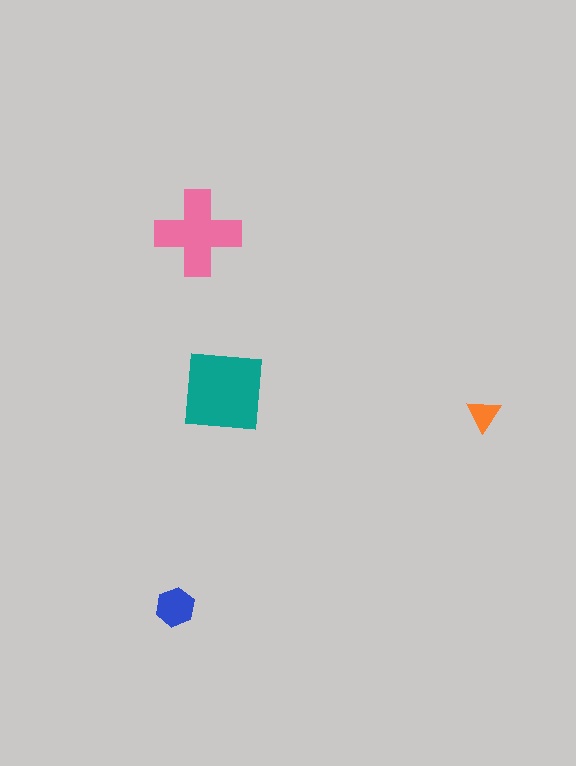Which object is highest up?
The pink cross is topmost.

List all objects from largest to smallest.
The teal square, the pink cross, the blue hexagon, the orange triangle.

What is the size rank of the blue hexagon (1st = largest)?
3rd.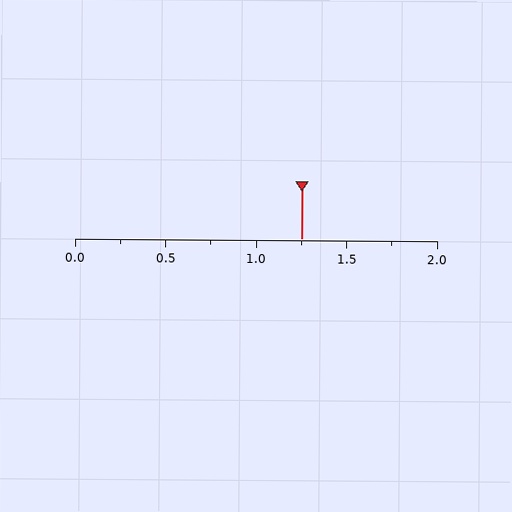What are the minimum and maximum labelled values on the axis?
The axis runs from 0.0 to 2.0.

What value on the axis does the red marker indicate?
The marker indicates approximately 1.25.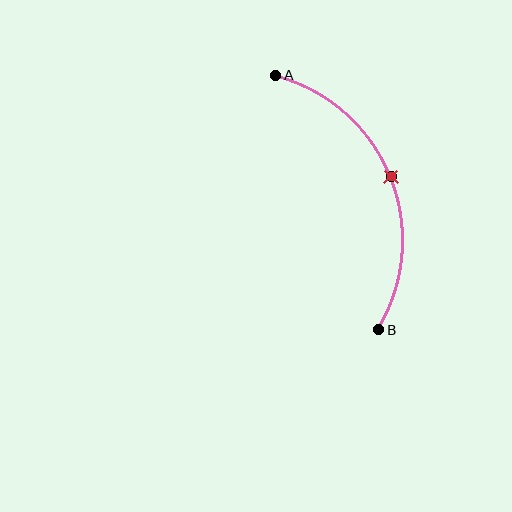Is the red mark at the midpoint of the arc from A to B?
Yes. The red mark lies on the arc at equal arc-length from both A and B — it is the arc midpoint.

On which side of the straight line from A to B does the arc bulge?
The arc bulges to the right of the straight line connecting A and B.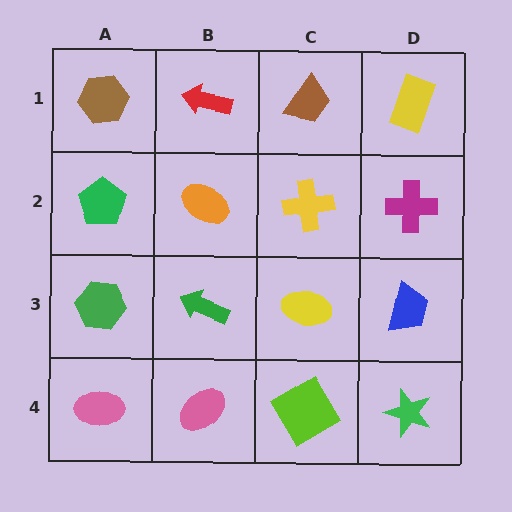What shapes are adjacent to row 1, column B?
An orange ellipse (row 2, column B), a brown hexagon (row 1, column A), a brown trapezoid (row 1, column C).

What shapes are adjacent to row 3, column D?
A magenta cross (row 2, column D), a green star (row 4, column D), a yellow ellipse (row 3, column C).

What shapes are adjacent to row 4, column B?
A green arrow (row 3, column B), a pink ellipse (row 4, column A), a lime diamond (row 4, column C).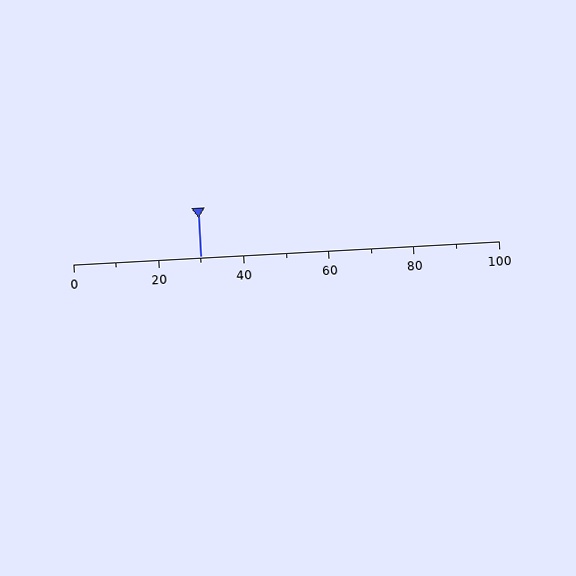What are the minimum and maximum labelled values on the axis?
The axis runs from 0 to 100.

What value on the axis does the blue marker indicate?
The marker indicates approximately 30.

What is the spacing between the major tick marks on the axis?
The major ticks are spaced 20 apart.